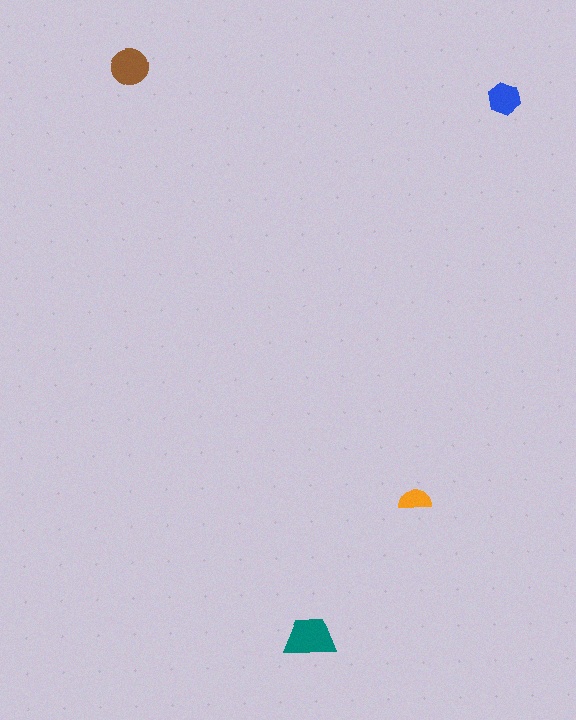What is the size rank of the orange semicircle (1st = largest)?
4th.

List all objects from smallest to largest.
The orange semicircle, the blue hexagon, the brown circle, the teal trapezoid.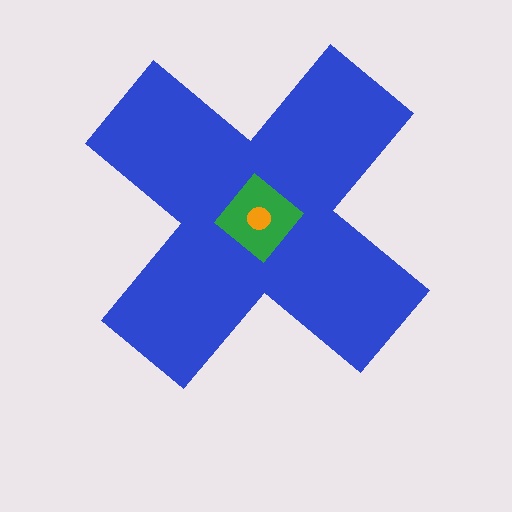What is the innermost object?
The orange circle.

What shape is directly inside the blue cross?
The green diamond.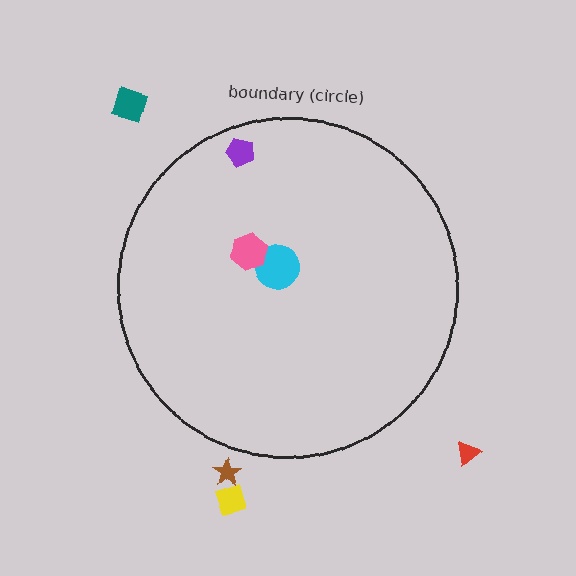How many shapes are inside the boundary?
3 inside, 4 outside.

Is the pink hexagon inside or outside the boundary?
Inside.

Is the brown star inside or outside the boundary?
Outside.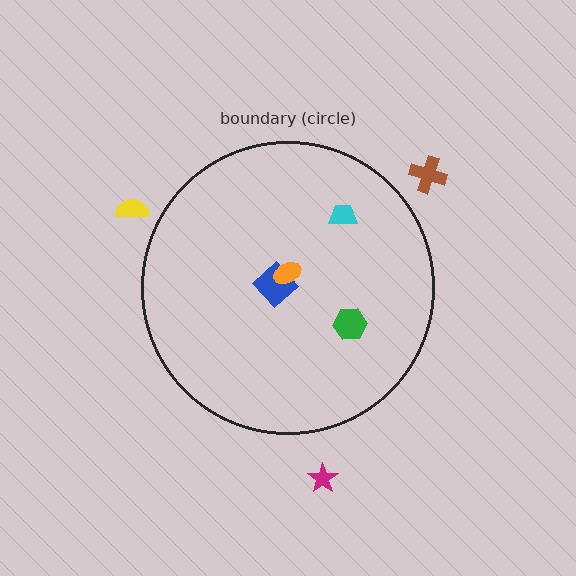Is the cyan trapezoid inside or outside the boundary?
Inside.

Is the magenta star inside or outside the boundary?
Outside.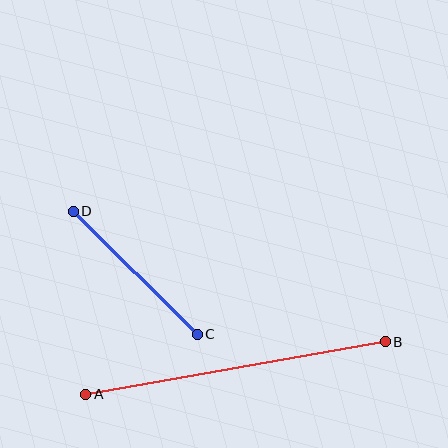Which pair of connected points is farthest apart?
Points A and B are farthest apart.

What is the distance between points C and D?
The distance is approximately 174 pixels.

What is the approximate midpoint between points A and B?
The midpoint is at approximately (236, 368) pixels.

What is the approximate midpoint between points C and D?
The midpoint is at approximately (135, 273) pixels.